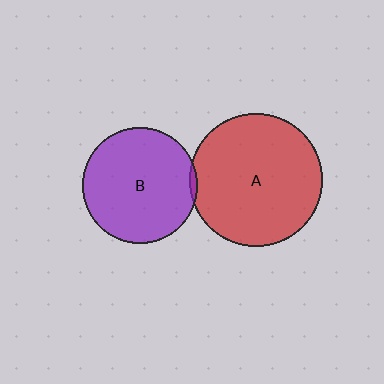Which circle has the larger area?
Circle A (red).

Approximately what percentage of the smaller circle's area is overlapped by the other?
Approximately 5%.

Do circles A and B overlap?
Yes.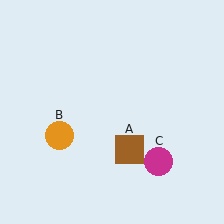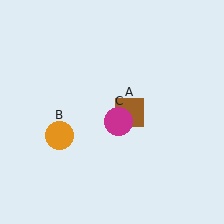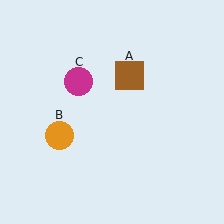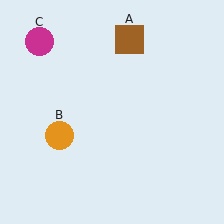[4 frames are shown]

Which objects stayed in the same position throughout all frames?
Orange circle (object B) remained stationary.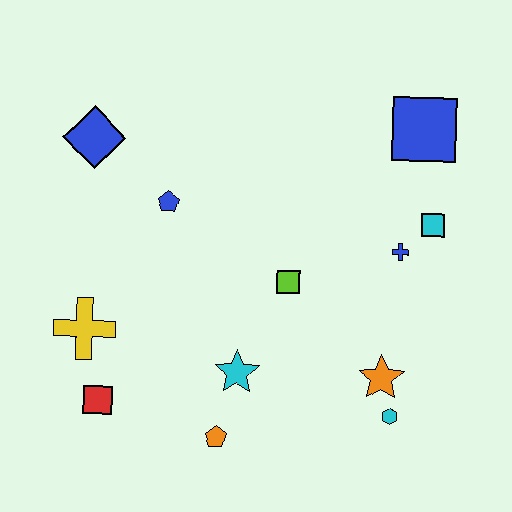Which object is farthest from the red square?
The blue square is farthest from the red square.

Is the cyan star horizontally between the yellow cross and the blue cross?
Yes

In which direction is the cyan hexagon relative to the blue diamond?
The cyan hexagon is to the right of the blue diamond.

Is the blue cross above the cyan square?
No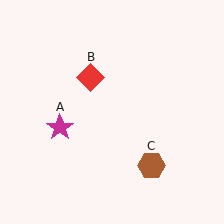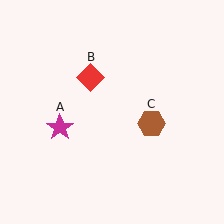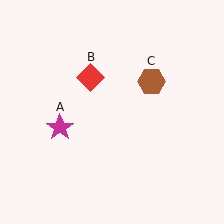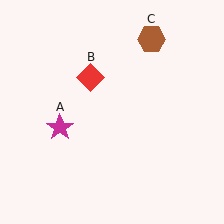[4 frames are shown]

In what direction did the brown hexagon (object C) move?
The brown hexagon (object C) moved up.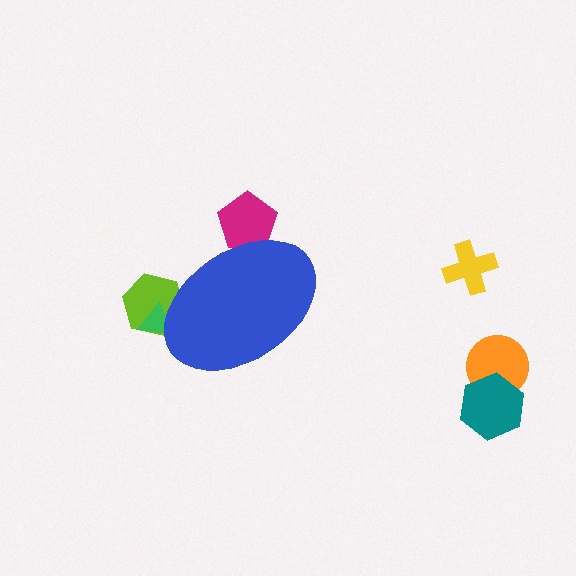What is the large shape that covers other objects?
A blue ellipse.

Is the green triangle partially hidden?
Yes, the green triangle is partially hidden behind the blue ellipse.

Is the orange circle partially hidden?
No, the orange circle is fully visible.